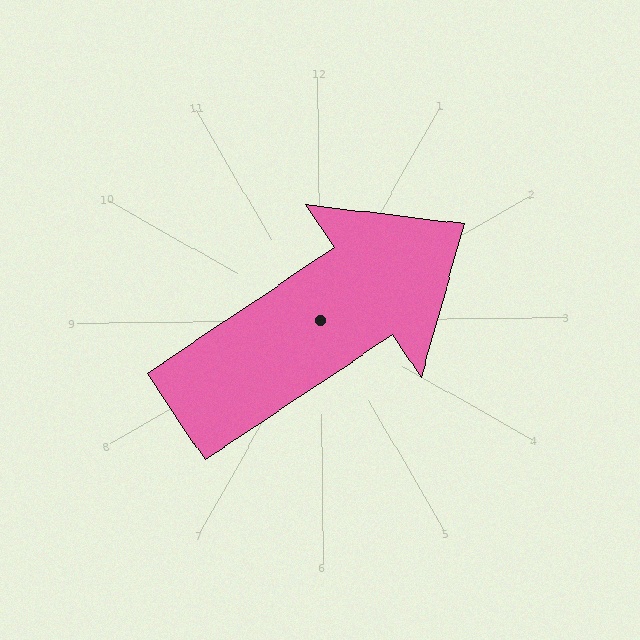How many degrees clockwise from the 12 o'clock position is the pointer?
Approximately 57 degrees.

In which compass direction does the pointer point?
Northeast.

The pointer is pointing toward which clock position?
Roughly 2 o'clock.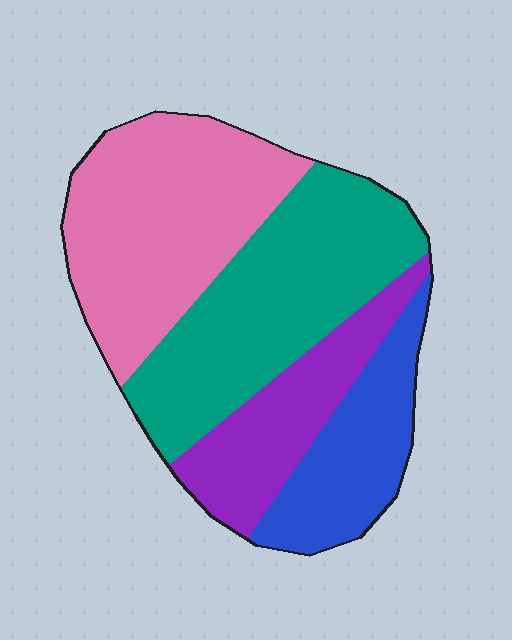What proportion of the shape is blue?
Blue takes up about one sixth (1/6) of the shape.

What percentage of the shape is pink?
Pink covers 33% of the shape.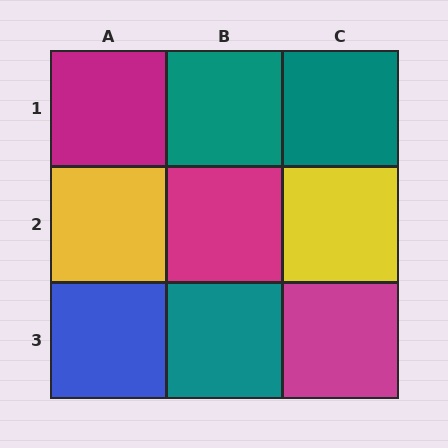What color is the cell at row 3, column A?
Blue.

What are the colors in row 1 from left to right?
Magenta, teal, teal.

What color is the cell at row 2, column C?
Yellow.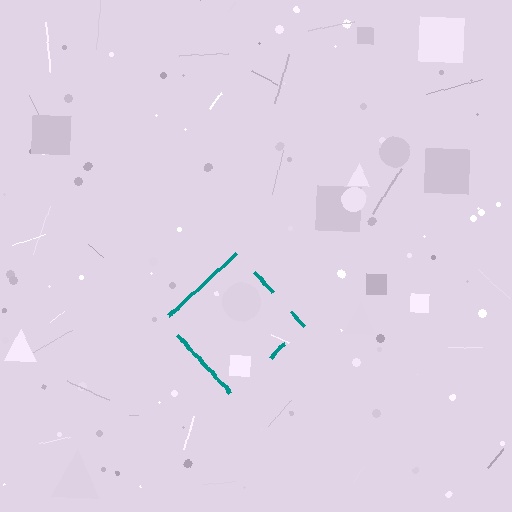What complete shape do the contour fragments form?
The contour fragments form a diamond.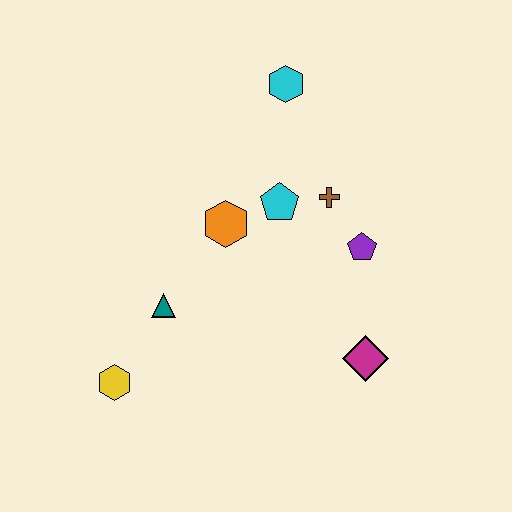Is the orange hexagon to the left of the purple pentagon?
Yes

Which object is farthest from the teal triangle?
The cyan hexagon is farthest from the teal triangle.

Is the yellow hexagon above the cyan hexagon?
No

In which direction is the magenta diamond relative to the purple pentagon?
The magenta diamond is below the purple pentagon.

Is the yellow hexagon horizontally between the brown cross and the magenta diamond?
No